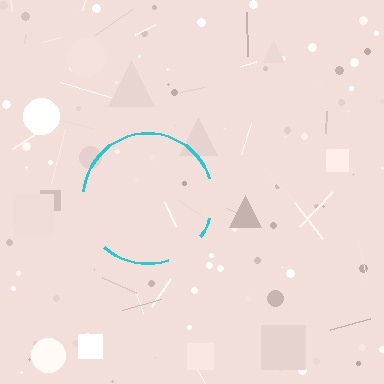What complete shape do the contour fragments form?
The contour fragments form a circle.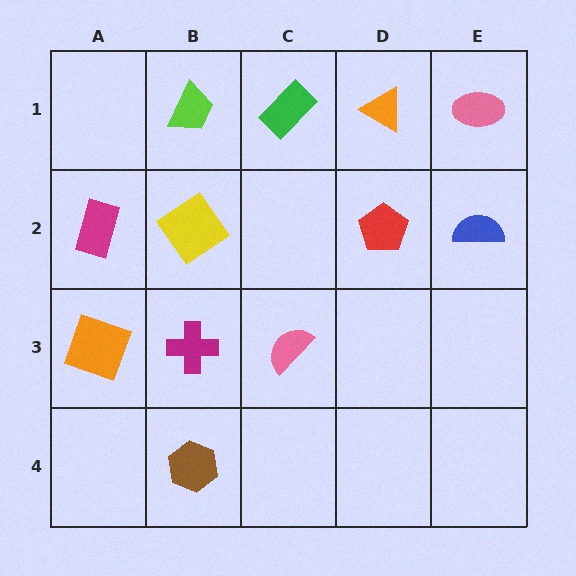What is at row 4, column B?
A brown hexagon.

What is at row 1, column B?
A lime trapezoid.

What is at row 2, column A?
A magenta rectangle.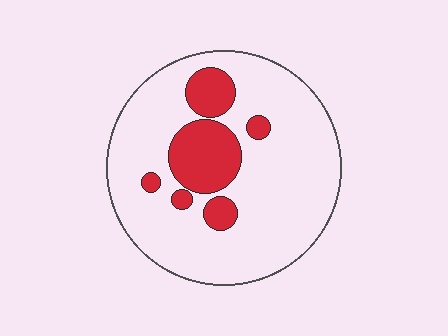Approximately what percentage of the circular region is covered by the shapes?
Approximately 20%.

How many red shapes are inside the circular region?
6.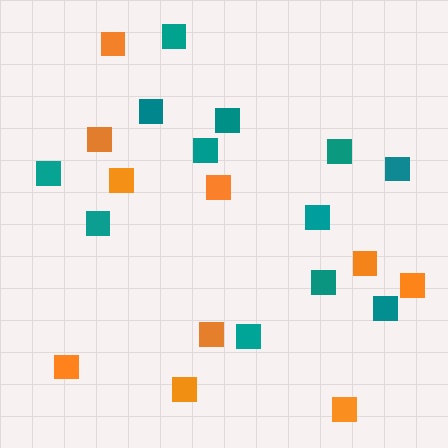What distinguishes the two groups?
There are 2 groups: one group of orange squares (10) and one group of teal squares (12).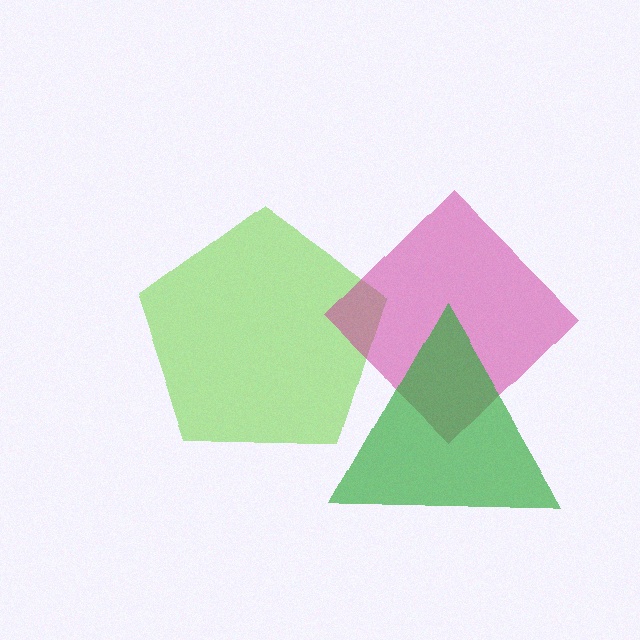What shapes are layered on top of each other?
The layered shapes are: a lime pentagon, a magenta diamond, a green triangle.